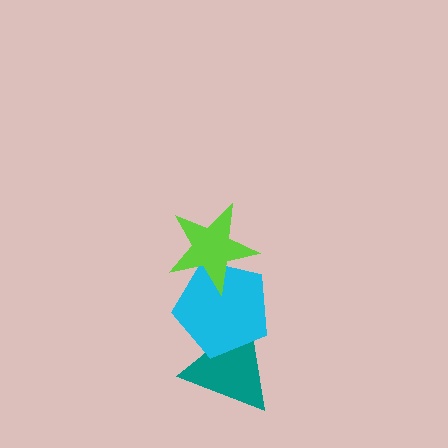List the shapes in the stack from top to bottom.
From top to bottom: the lime star, the cyan pentagon, the teal triangle.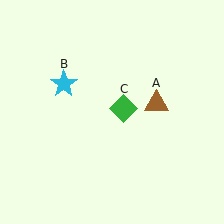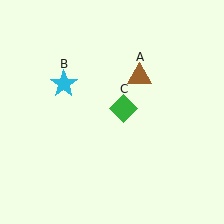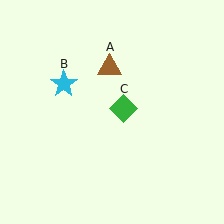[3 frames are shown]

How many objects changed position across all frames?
1 object changed position: brown triangle (object A).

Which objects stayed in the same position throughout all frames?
Cyan star (object B) and green diamond (object C) remained stationary.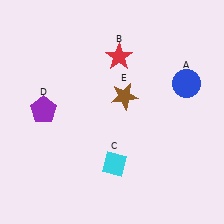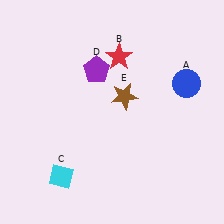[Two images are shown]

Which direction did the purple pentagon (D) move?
The purple pentagon (D) moved right.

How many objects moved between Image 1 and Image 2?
2 objects moved between the two images.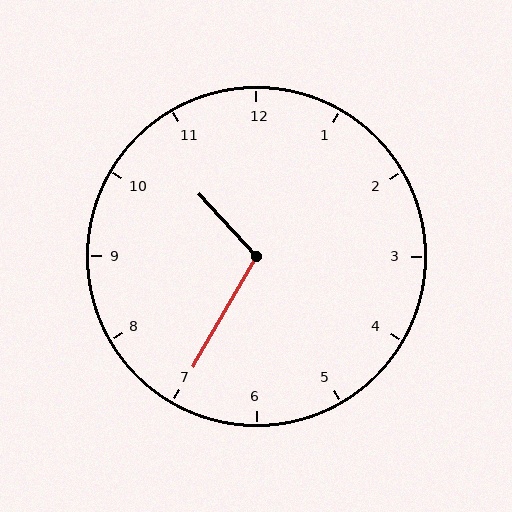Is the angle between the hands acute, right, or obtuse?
It is obtuse.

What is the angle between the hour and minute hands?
Approximately 108 degrees.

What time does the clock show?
10:35.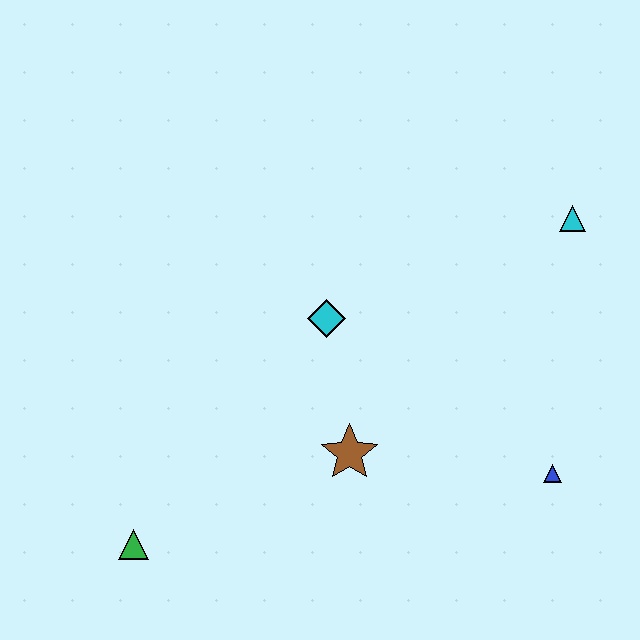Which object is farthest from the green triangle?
The cyan triangle is farthest from the green triangle.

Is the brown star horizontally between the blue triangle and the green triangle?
Yes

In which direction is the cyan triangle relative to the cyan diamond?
The cyan triangle is to the right of the cyan diamond.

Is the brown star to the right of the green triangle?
Yes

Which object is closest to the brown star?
The cyan diamond is closest to the brown star.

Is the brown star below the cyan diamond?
Yes